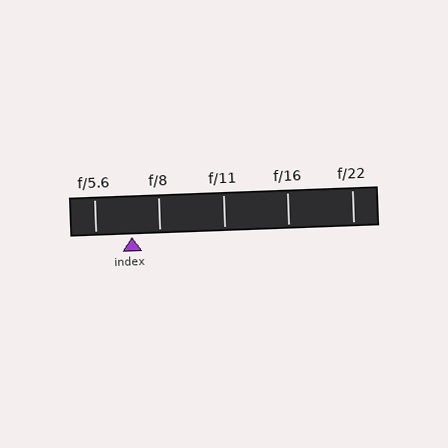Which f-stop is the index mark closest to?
The index mark is closest to f/8.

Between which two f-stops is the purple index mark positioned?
The index mark is between f/5.6 and f/8.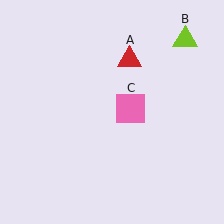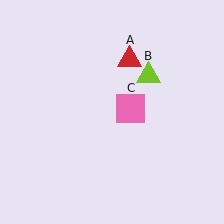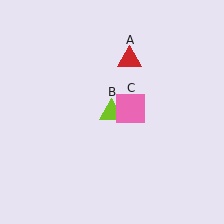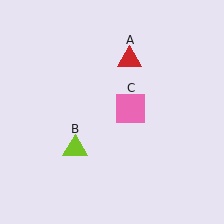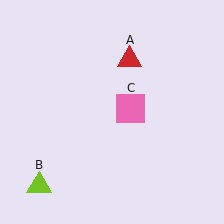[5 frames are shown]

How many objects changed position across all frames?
1 object changed position: lime triangle (object B).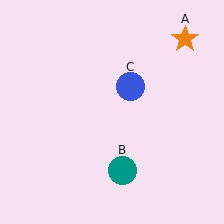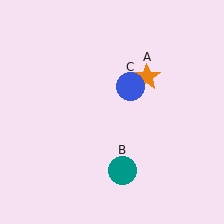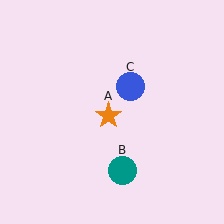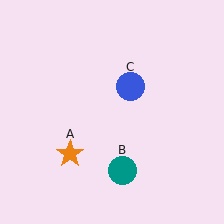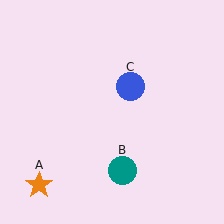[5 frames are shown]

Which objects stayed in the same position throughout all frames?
Teal circle (object B) and blue circle (object C) remained stationary.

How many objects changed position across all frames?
1 object changed position: orange star (object A).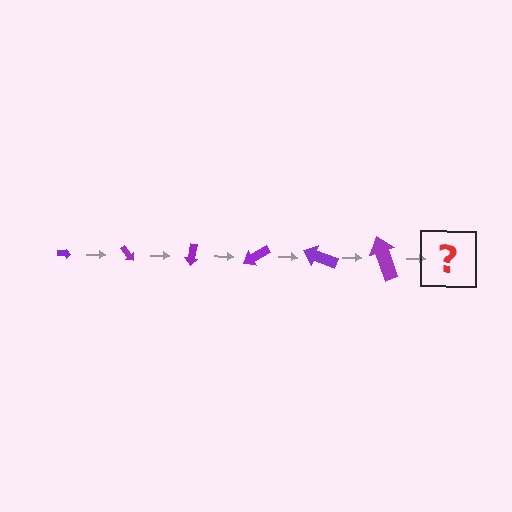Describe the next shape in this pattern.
It should be an arrow, larger than the previous one and rotated 300 degrees from the start.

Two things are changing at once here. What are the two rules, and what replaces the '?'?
The two rules are that the arrow grows larger each step and it rotates 50 degrees each step. The '?' should be an arrow, larger than the previous one and rotated 300 degrees from the start.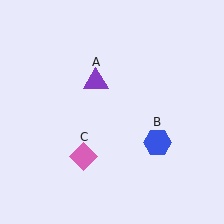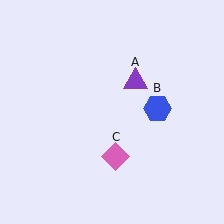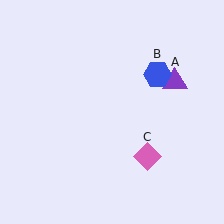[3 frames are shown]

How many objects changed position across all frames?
3 objects changed position: purple triangle (object A), blue hexagon (object B), pink diamond (object C).